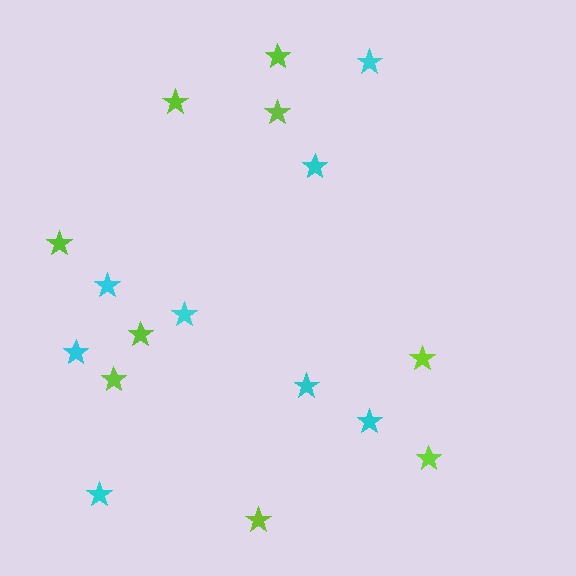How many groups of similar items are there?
There are 2 groups: one group of cyan stars (8) and one group of lime stars (9).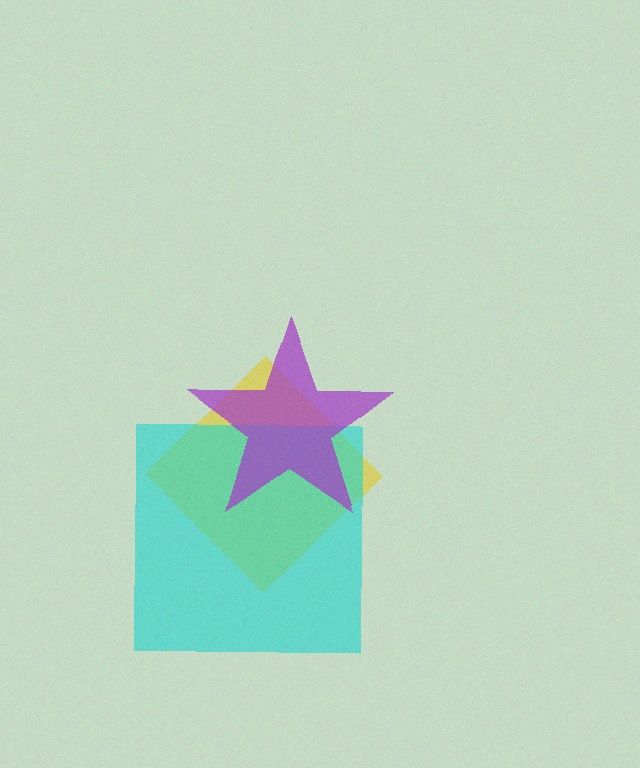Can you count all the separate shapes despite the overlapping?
Yes, there are 3 separate shapes.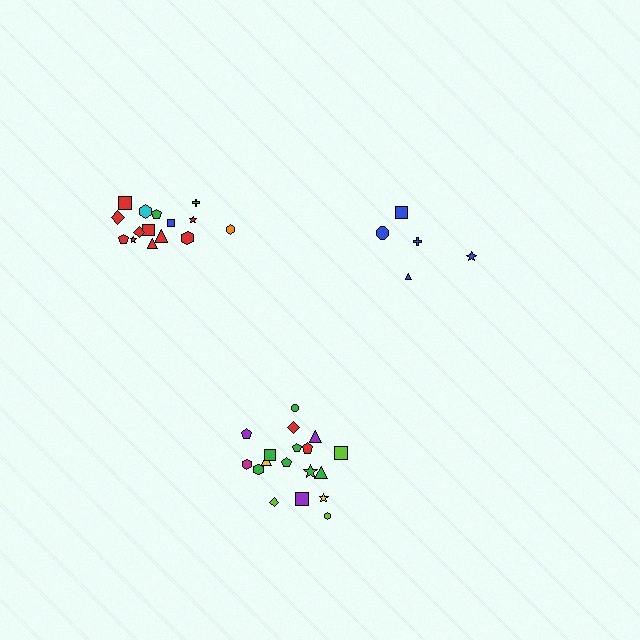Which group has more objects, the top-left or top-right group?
The top-left group.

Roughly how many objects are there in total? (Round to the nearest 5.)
Roughly 40 objects in total.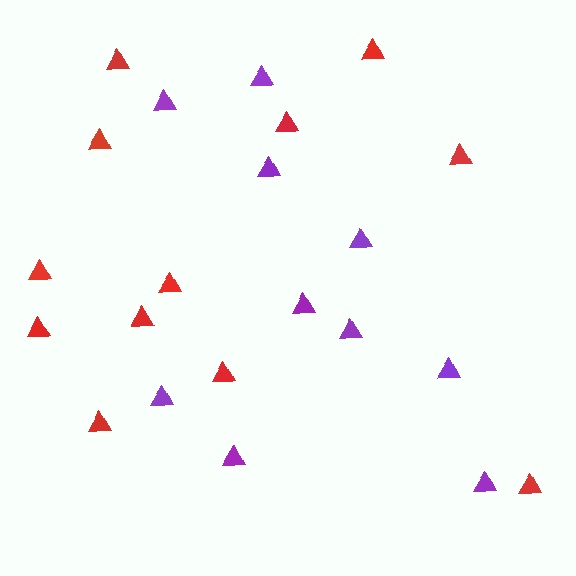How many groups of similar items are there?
There are 2 groups: one group of red triangles (12) and one group of purple triangles (10).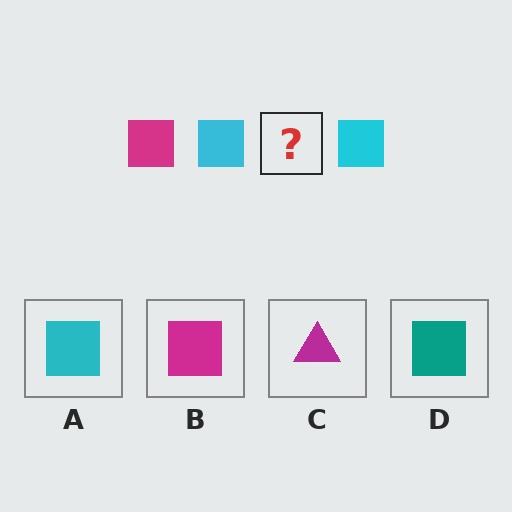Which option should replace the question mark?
Option B.